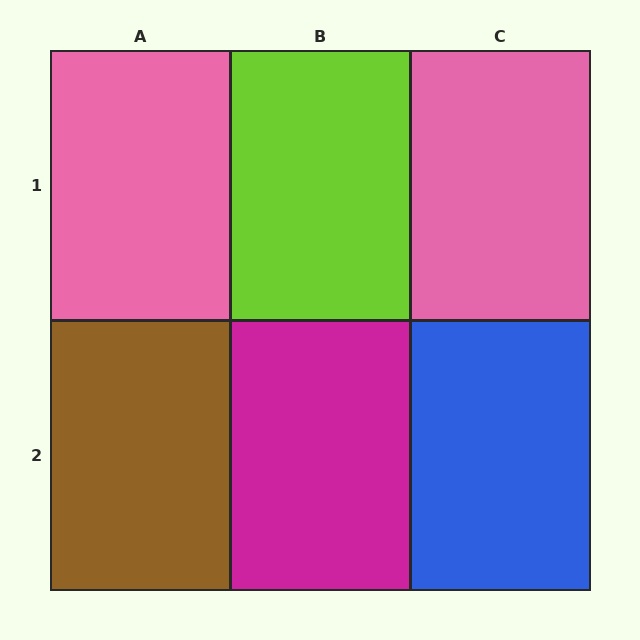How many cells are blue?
1 cell is blue.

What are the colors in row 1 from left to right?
Pink, lime, pink.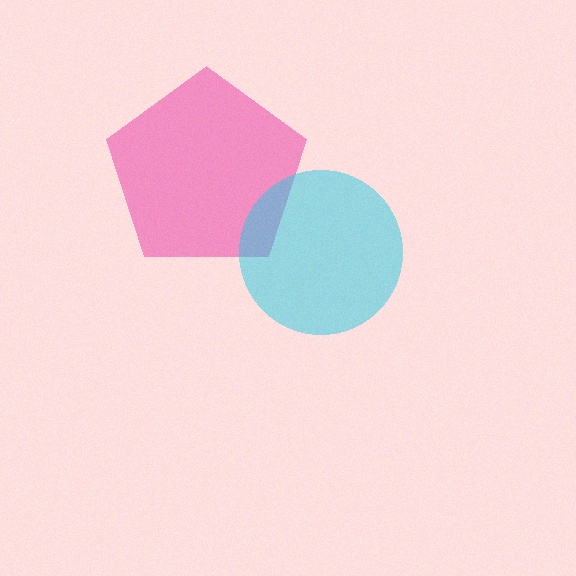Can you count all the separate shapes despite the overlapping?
Yes, there are 2 separate shapes.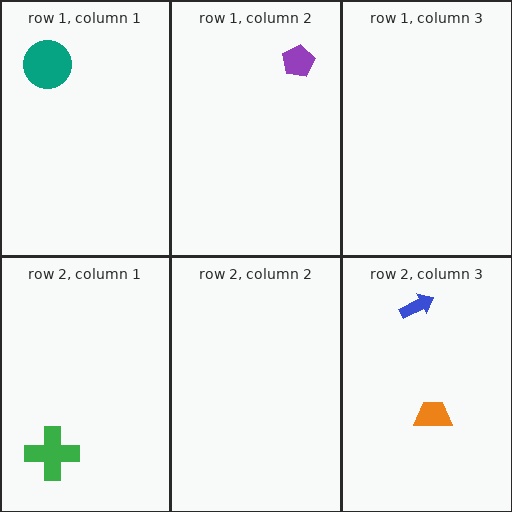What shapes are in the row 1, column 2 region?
The purple pentagon.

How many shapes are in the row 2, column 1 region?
1.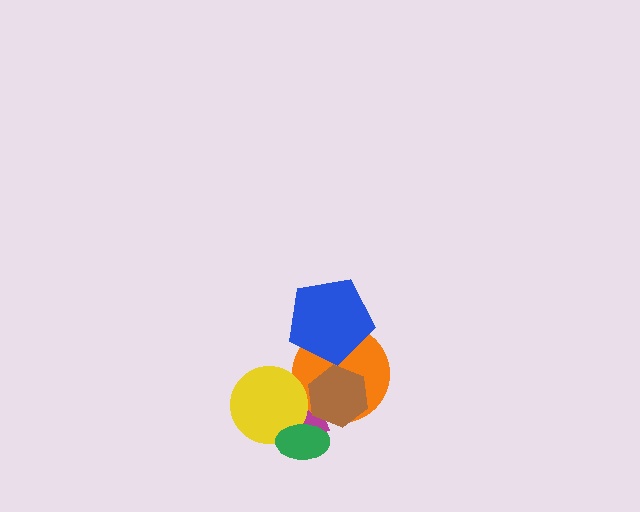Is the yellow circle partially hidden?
Yes, it is partially covered by another shape.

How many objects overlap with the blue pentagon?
1 object overlaps with the blue pentagon.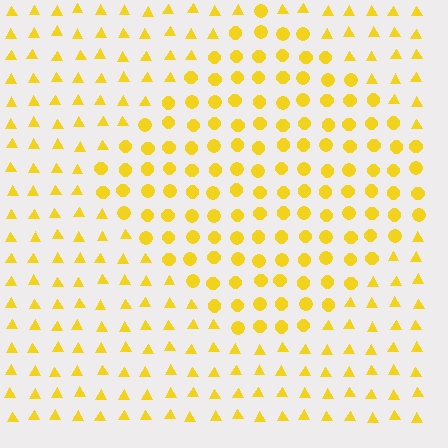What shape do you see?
I see a diamond.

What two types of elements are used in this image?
The image uses circles inside the diamond region and triangles outside it.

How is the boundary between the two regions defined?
The boundary is defined by a change in element shape: circles inside vs. triangles outside. All elements share the same color and spacing.